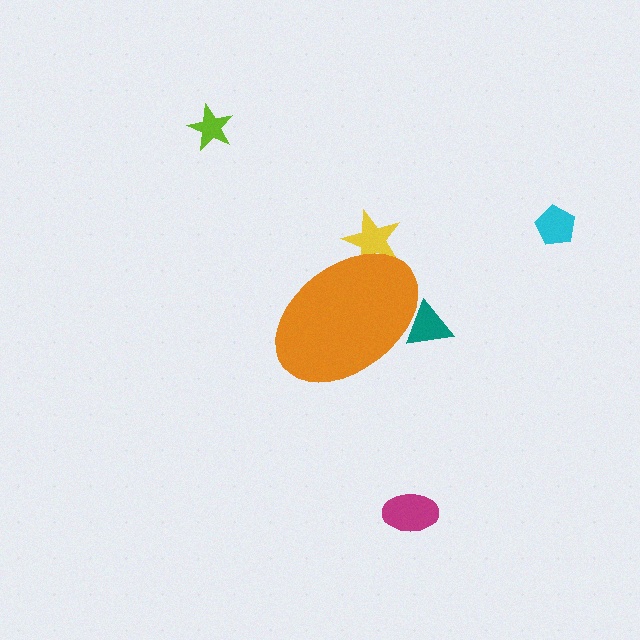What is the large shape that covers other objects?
An orange ellipse.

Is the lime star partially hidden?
No, the lime star is fully visible.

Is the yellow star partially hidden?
Yes, the yellow star is partially hidden behind the orange ellipse.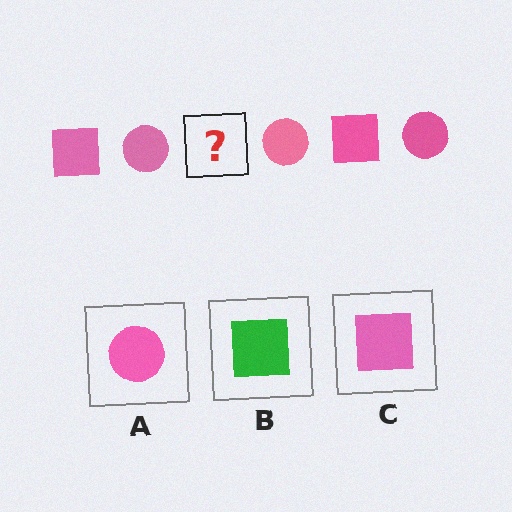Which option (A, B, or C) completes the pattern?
C.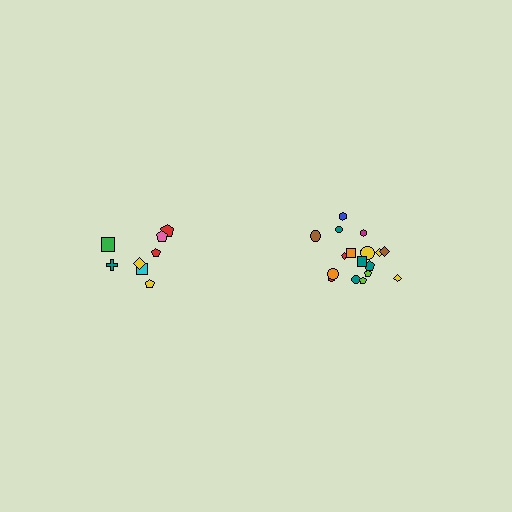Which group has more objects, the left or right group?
The right group.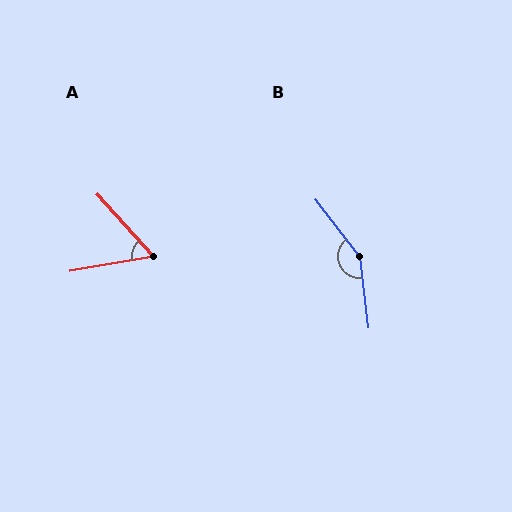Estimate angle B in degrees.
Approximately 149 degrees.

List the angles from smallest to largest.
A (58°), B (149°).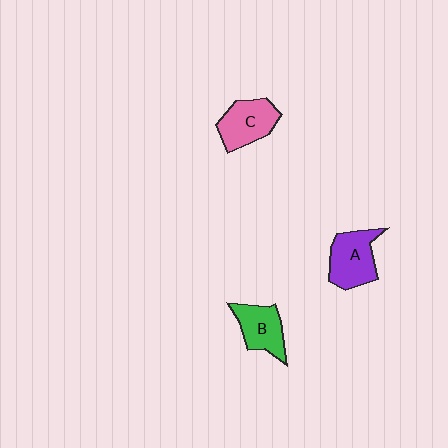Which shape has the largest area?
Shape A (purple).